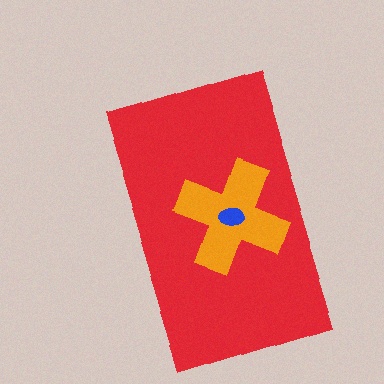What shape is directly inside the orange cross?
The blue ellipse.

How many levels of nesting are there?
3.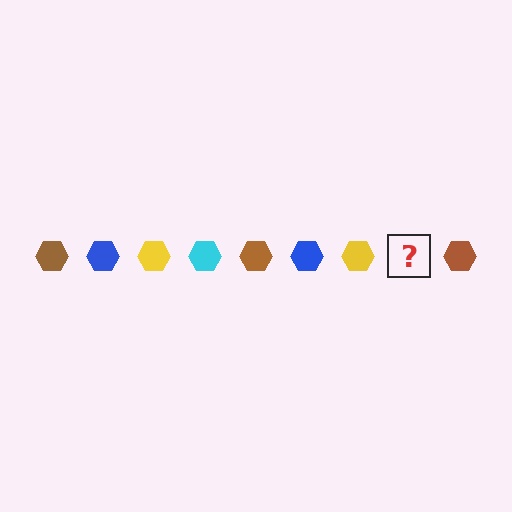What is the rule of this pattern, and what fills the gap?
The rule is that the pattern cycles through brown, blue, yellow, cyan hexagons. The gap should be filled with a cyan hexagon.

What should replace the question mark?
The question mark should be replaced with a cyan hexagon.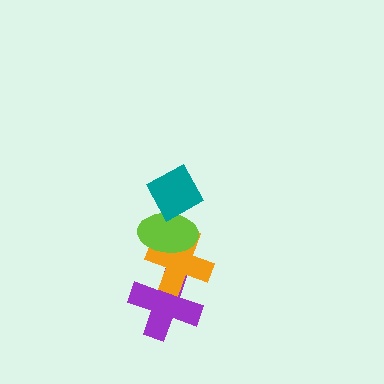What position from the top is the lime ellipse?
The lime ellipse is 2nd from the top.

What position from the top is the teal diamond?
The teal diamond is 1st from the top.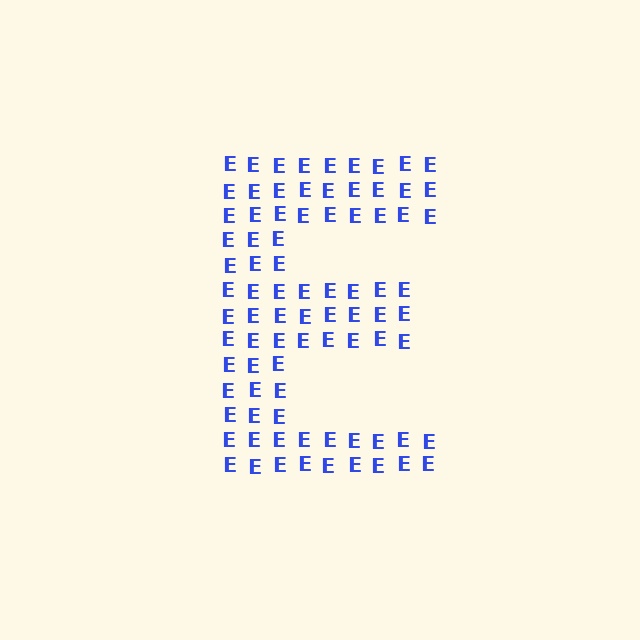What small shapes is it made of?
It is made of small letter E's.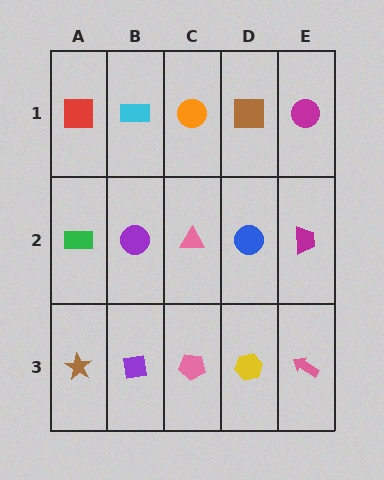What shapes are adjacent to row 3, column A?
A green rectangle (row 2, column A), a purple square (row 3, column B).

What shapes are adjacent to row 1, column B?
A purple circle (row 2, column B), a red square (row 1, column A), an orange circle (row 1, column C).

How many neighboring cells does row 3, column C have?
3.